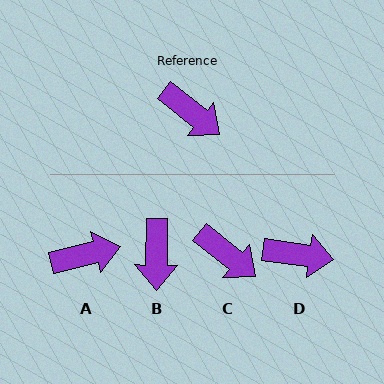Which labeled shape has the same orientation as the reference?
C.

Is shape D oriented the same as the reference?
No, it is off by about 30 degrees.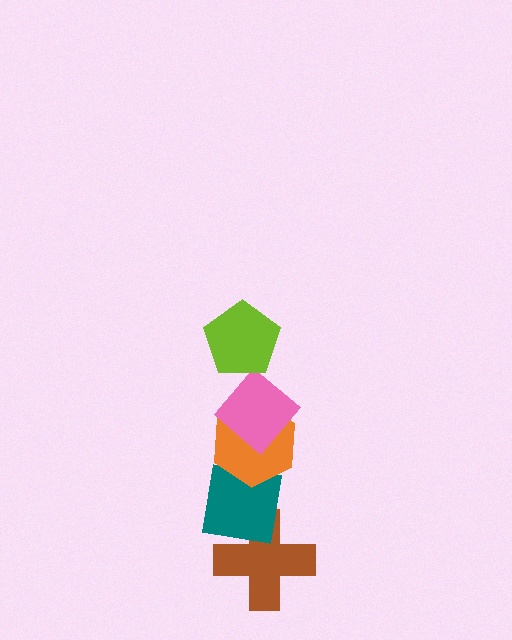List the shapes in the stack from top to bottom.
From top to bottom: the lime pentagon, the pink diamond, the orange hexagon, the teal square, the brown cross.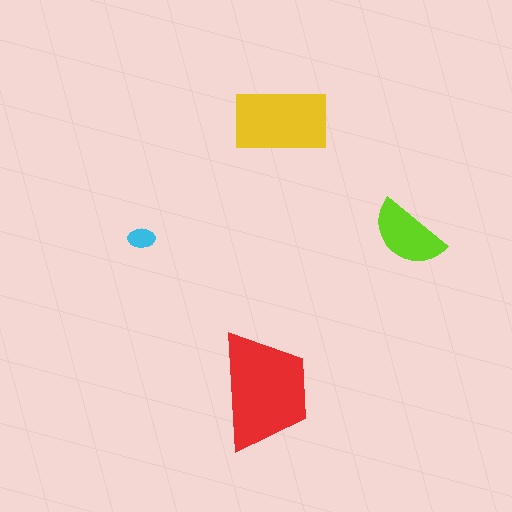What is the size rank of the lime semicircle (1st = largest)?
3rd.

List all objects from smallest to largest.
The cyan ellipse, the lime semicircle, the yellow rectangle, the red trapezoid.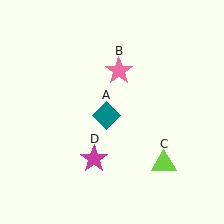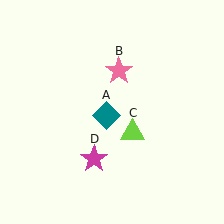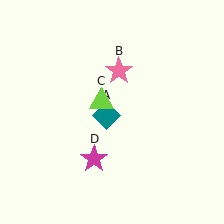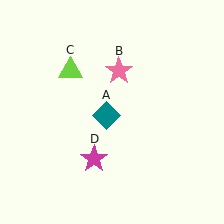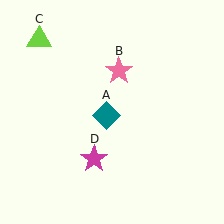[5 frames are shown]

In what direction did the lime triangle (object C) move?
The lime triangle (object C) moved up and to the left.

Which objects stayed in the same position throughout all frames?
Teal diamond (object A) and pink star (object B) and magenta star (object D) remained stationary.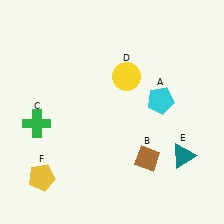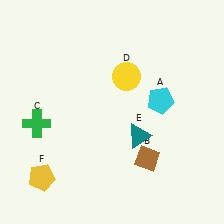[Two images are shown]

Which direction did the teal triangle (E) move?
The teal triangle (E) moved left.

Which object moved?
The teal triangle (E) moved left.